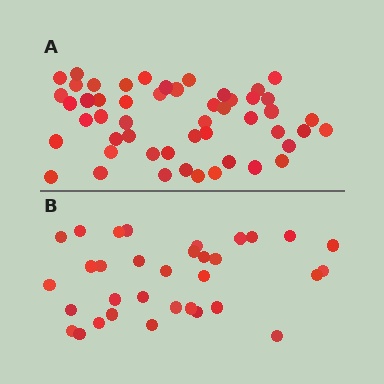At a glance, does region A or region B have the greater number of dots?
Region A (the top region) has more dots.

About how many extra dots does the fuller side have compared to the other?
Region A has approximately 20 more dots than region B.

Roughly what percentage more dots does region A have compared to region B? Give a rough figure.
About 55% more.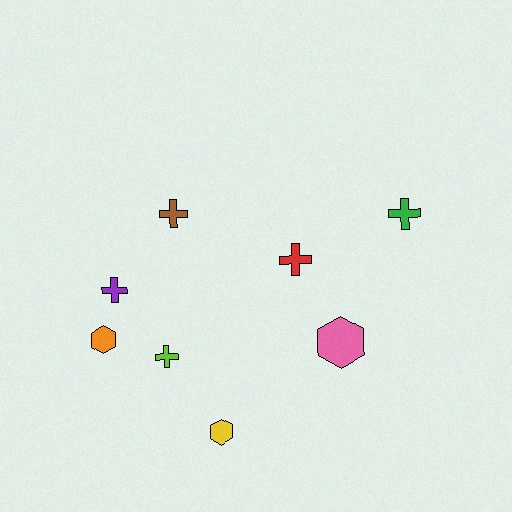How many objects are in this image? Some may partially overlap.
There are 8 objects.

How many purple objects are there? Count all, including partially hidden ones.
There is 1 purple object.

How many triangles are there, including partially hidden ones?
There are no triangles.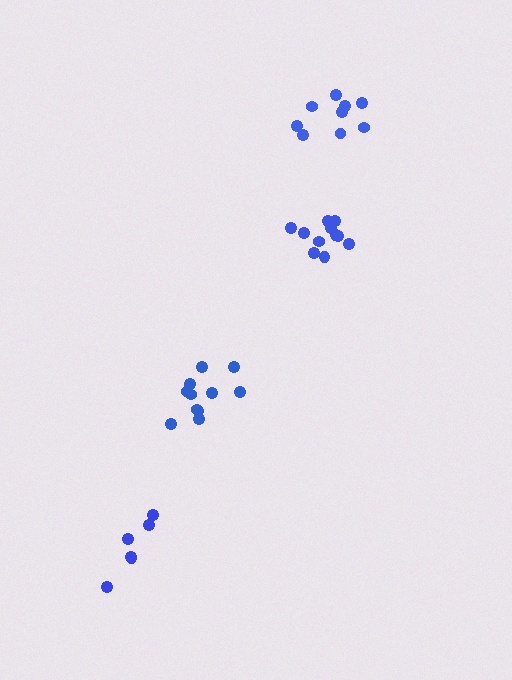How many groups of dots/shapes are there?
There are 4 groups.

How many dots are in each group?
Group 1: 11 dots, Group 2: 11 dots, Group 3: 9 dots, Group 4: 6 dots (37 total).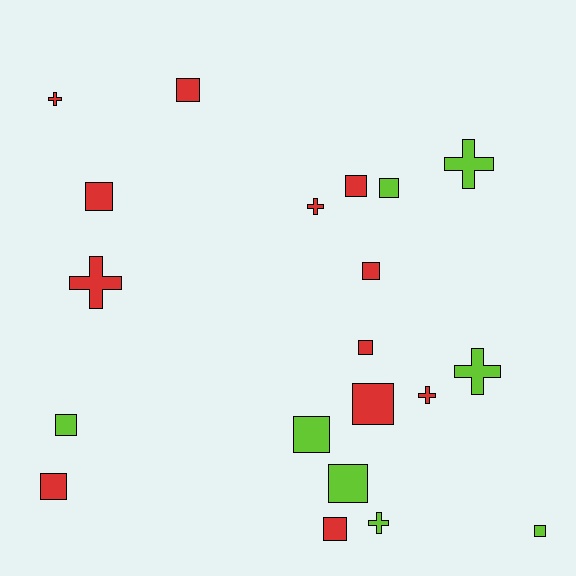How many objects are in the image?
There are 20 objects.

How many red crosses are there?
There are 4 red crosses.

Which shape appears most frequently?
Square, with 13 objects.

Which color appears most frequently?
Red, with 12 objects.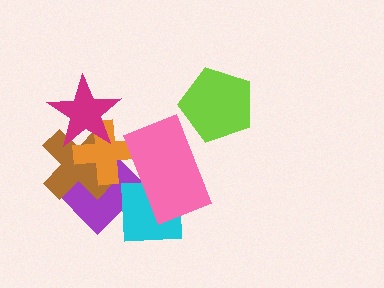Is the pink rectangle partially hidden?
No, no other shape covers it.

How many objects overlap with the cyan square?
2 objects overlap with the cyan square.